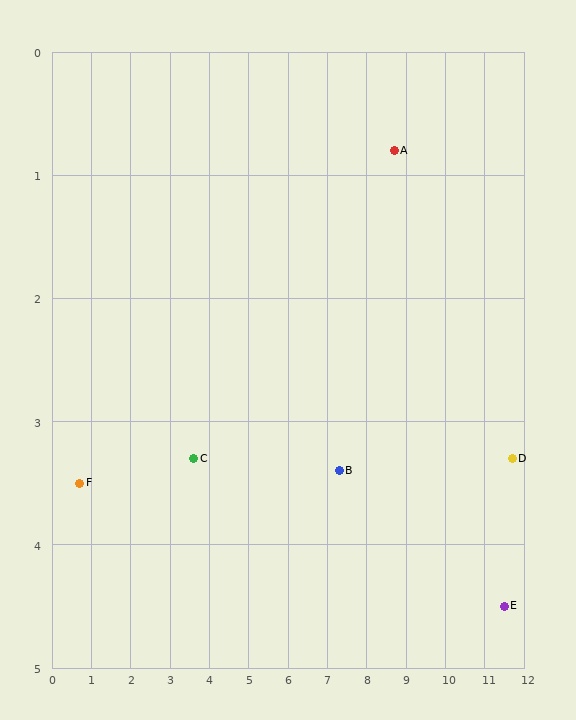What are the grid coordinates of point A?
Point A is at approximately (8.7, 0.8).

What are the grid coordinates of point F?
Point F is at approximately (0.7, 3.5).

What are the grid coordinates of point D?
Point D is at approximately (11.7, 3.3).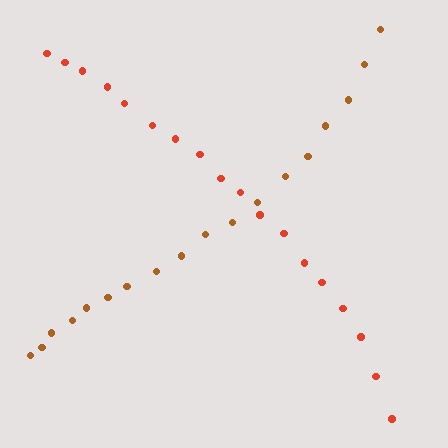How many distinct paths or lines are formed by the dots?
There are 2 distinct paths.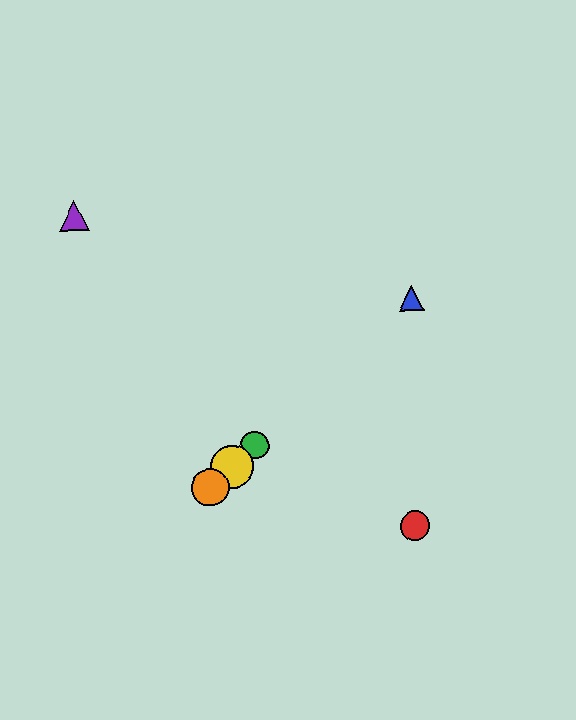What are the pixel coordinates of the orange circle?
The orange circle is at (210, 487).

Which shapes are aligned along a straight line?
The blue triangle, the green circle, the yellow circle, the orange circle are aligned along a straight line.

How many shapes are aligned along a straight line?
4 shapes (the blue triangle, the green circle, the yellow circle, the orange circle) are aligned along a straight line.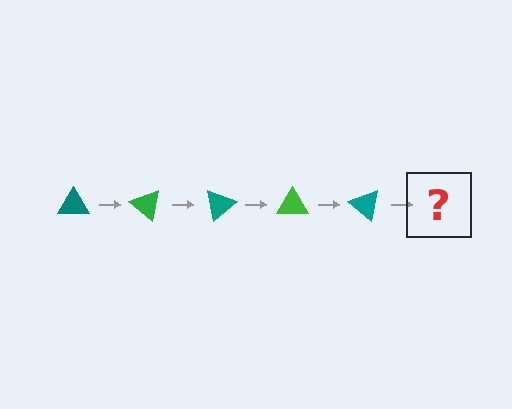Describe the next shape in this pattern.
It should be a green triangle, rotated 200 degrees from the start.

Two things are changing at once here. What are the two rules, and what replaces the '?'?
The two rules are that it rotates 40 degrees each step and the color cycles through teal and green. The '?' should be a green triangle, rotated 200 degrees from the start.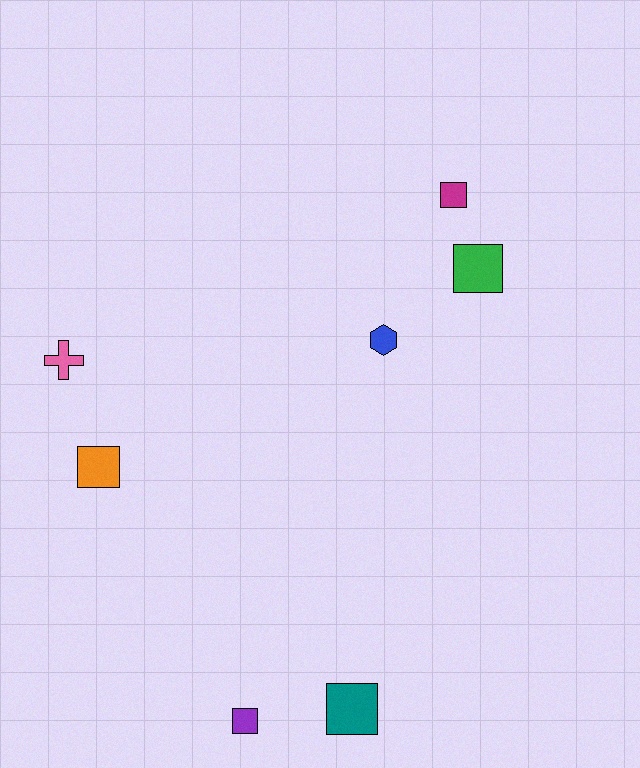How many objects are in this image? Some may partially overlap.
There are 7 objects.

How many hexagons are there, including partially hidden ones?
There is 1 hexagon.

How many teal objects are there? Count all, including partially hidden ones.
There is 1 teal object.